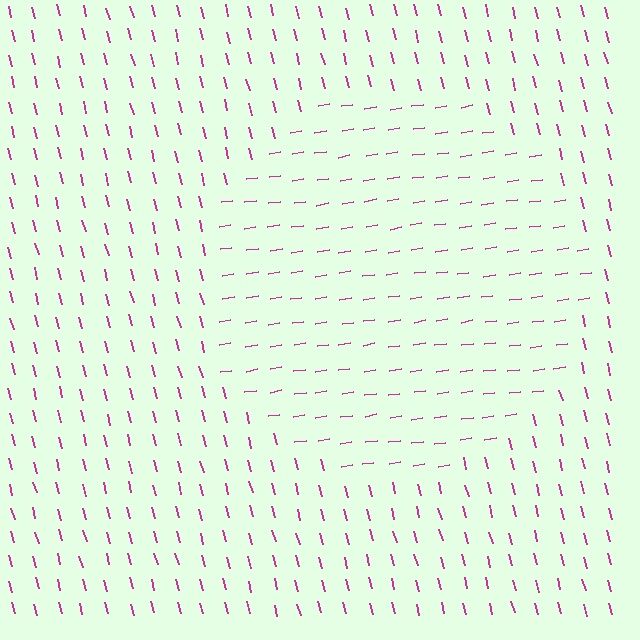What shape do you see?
I see a circle.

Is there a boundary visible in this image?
Yes, there is a texture boundary formed by a change in line orientation.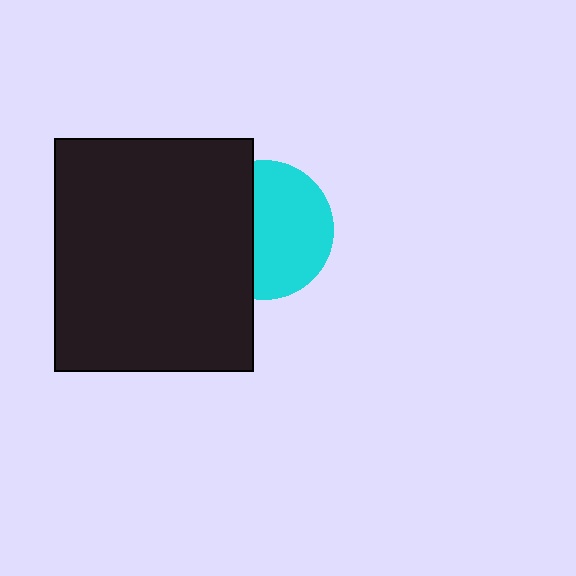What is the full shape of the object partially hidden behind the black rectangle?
The partially hidden object is a cyan circle.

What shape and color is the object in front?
The object in front is a black rectangle.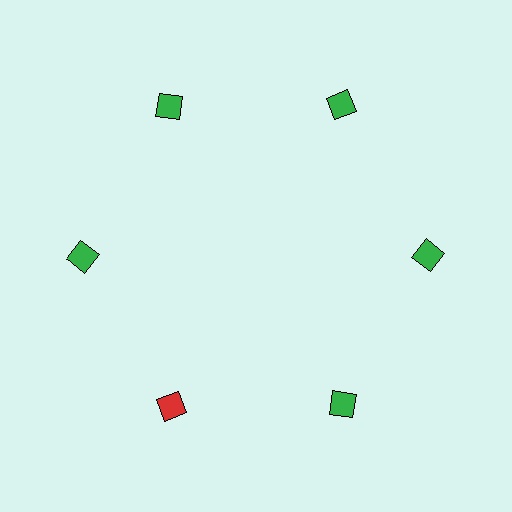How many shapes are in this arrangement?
There are 6 shapes arranged in a ring pattern.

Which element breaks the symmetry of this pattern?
The red diamond at roughly the 7 o'clock position breaks the symmetry. All other shapes are green diamonds.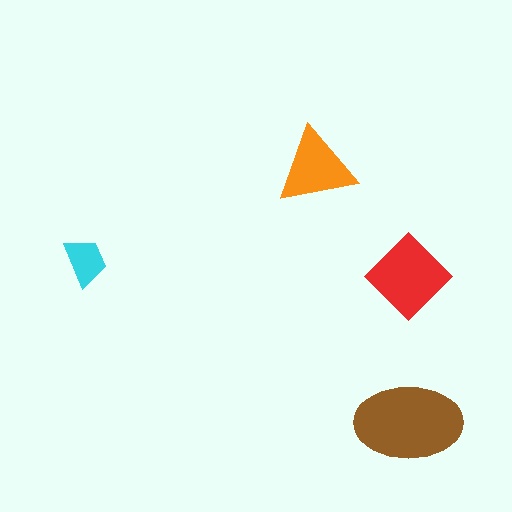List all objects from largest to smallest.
The brown ellipse, the red diamond, the orange triangle, the cyan trapezoid.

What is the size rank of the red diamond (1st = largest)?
2nd.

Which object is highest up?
The orange triangle is topmost.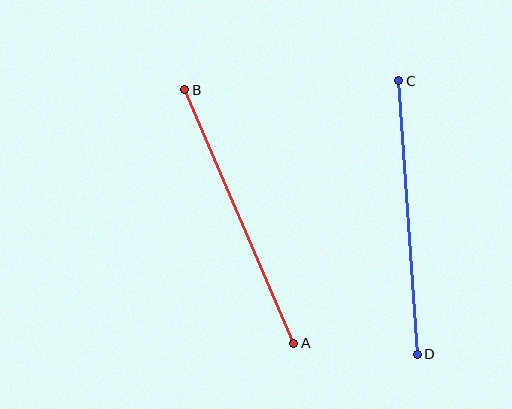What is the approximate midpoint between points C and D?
The midpoint is at approximately (408, 218) pixels.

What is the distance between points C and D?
The distance is approximately 274 pixels.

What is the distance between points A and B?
The distance is approximately 276 pixels.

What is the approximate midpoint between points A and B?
The midpoint is at approximately (239, 216) pixels.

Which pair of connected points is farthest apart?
Points A and B are farthest apart.